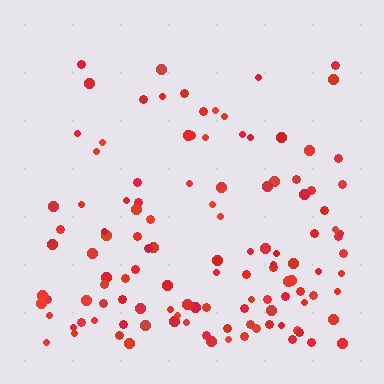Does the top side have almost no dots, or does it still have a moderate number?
Still a moderate number, just noticeably fewer than the bottom.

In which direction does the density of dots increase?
From top to bottom, with the bottom side densest.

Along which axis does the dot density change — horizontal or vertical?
Vertical.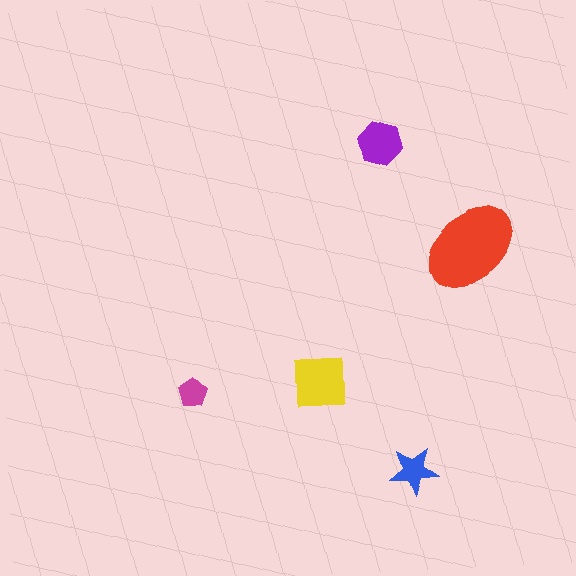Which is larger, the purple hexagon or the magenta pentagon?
The purple hexagon.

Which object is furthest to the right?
The red ellipse is rightmost.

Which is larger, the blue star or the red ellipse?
The red ellipse.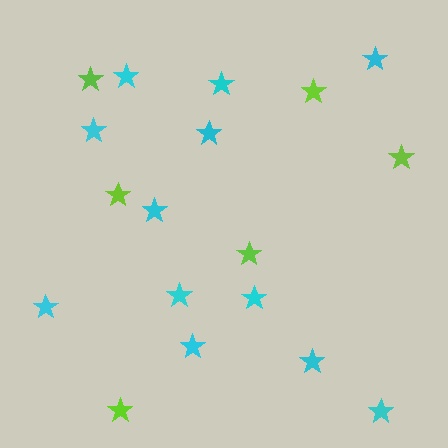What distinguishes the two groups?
There are 2 groups: one group of lime stars (6) and one group of cyan stars (12).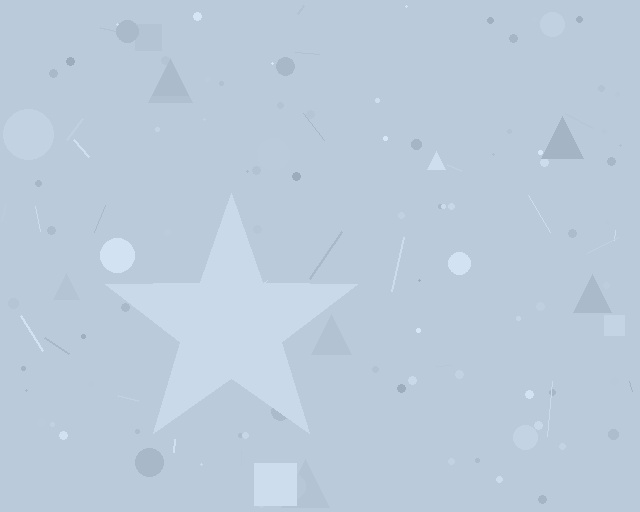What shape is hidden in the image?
A star is hidden in the image.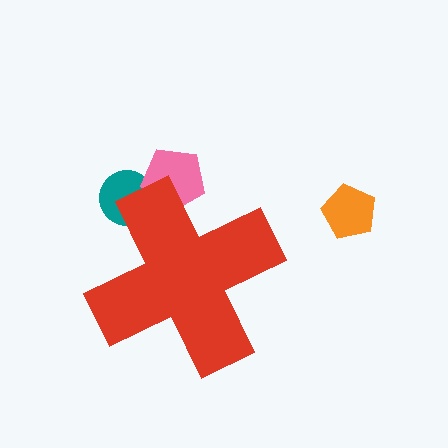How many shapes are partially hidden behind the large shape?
2 shapes are partially hidden.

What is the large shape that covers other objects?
A red cross.